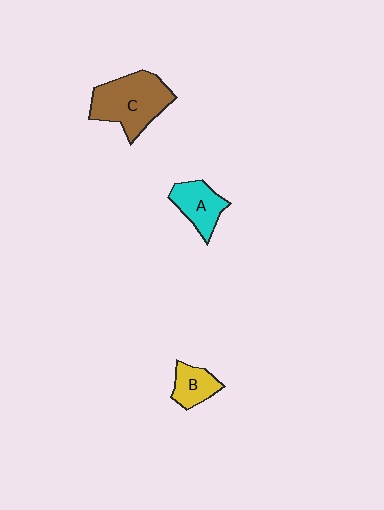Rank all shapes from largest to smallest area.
From largest to smallest: C (brown), A (cyan), B (yellow).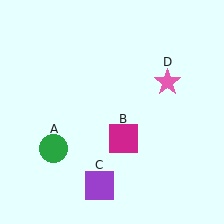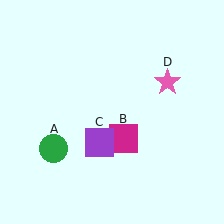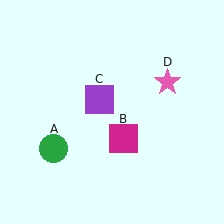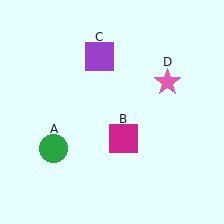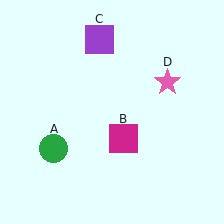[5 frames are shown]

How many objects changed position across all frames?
1 object changed position: purple square (object C).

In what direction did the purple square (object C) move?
The purple square (object C) moved up.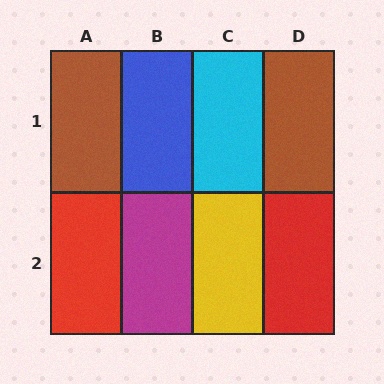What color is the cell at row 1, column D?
Brown.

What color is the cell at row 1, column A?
Brown.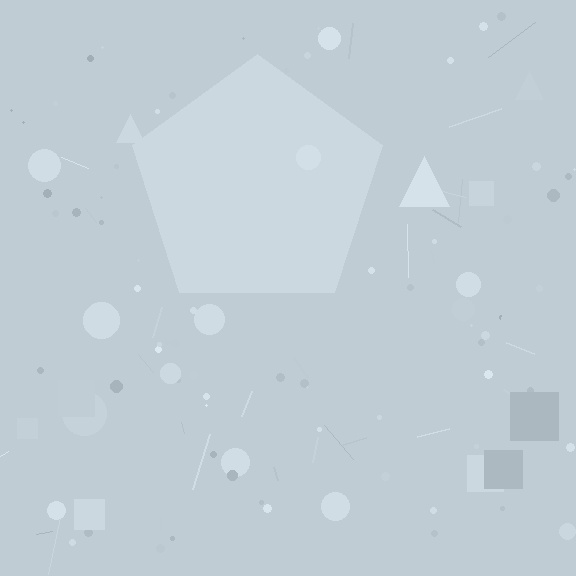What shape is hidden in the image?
A pentagon is hidden in the image.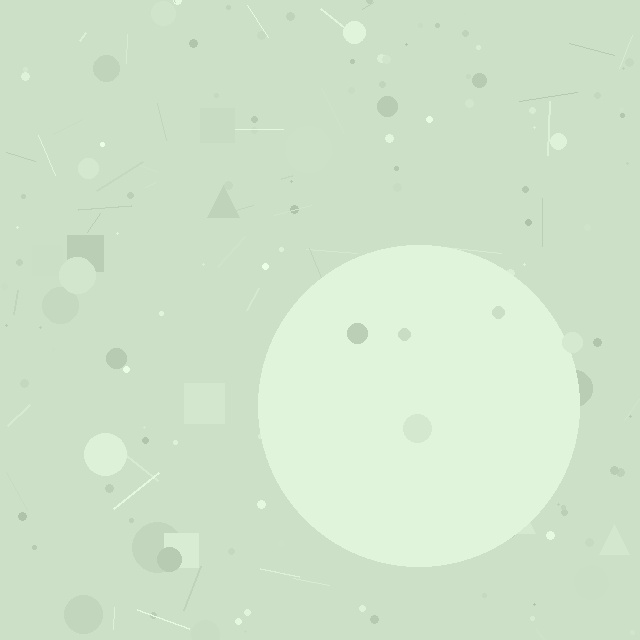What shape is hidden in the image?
A circle is hidden in the image.